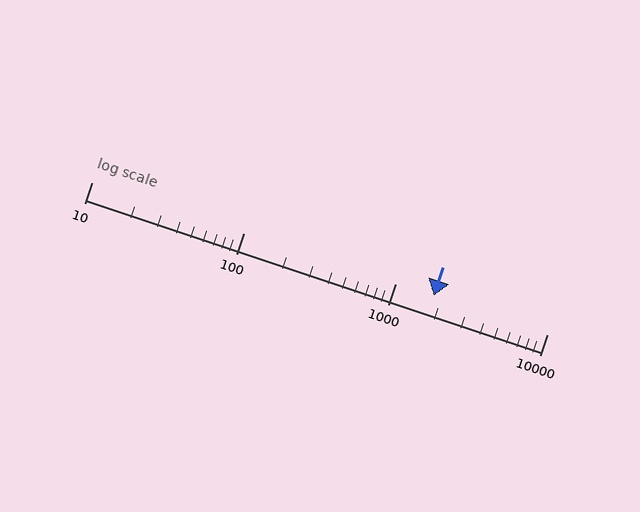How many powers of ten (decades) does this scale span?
The scale spans 3 decades, from 10 to 10000.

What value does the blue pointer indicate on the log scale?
The pointer indicates approximately 1800.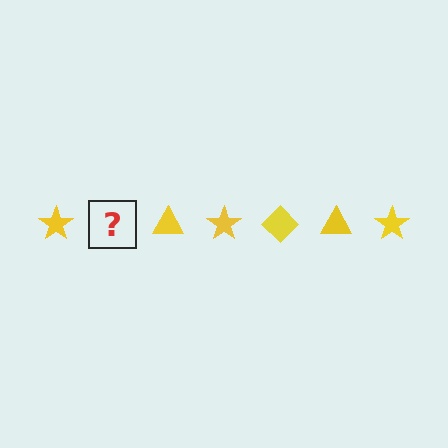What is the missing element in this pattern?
The missing element is a yellow diamond.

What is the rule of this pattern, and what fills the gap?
The rule is that the pattern cycles through star, diamond, triangle shapes in yellow. The gap should be filled with a yellow diamond.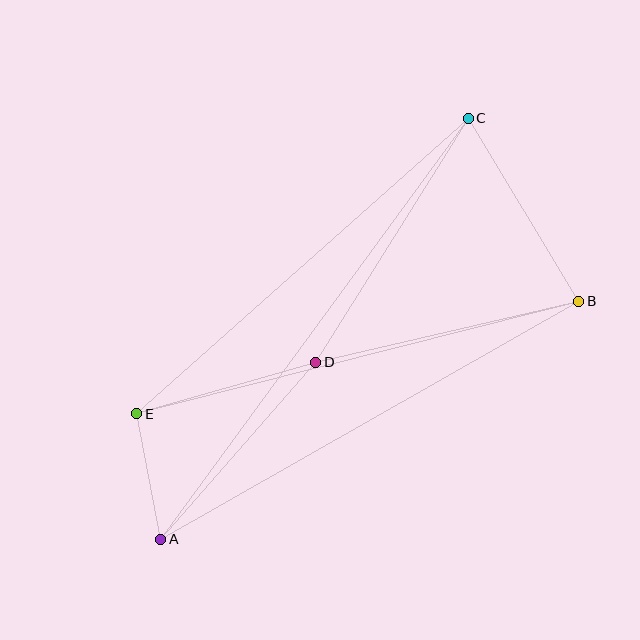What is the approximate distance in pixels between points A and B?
The distance between A and B is approximately 481 pixels.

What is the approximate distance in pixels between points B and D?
The distance between B and D is approximately 270 pixels.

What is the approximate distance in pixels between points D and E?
The distance between D and E is approximately 186 pixels.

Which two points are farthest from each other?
Points A and C are farthest from each other.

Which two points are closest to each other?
Points A and E are closest to each other.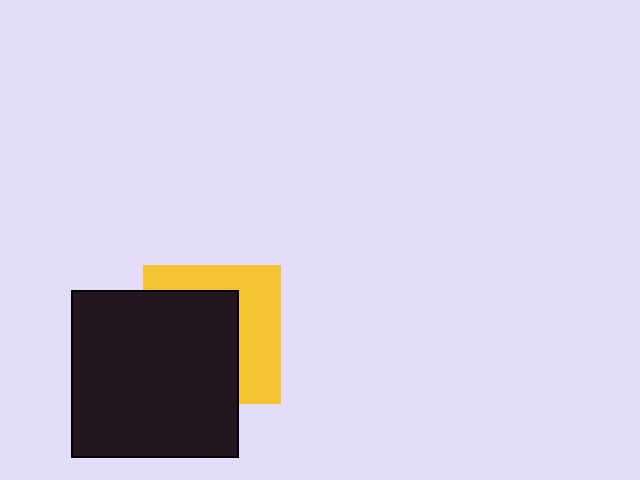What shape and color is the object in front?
The object in front is a black square.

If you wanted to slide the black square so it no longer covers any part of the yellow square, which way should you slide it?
Slide it left — that is the most direct way to separate the two shapes.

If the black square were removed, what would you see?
You would see the complete yellow square.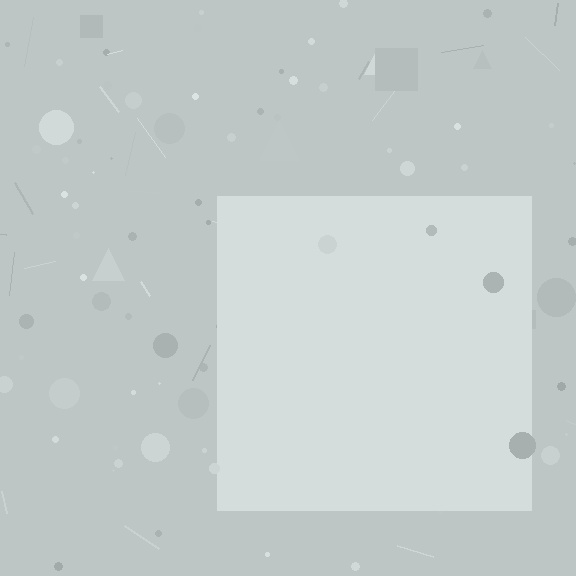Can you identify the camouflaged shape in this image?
The camouflaged shape is a square.